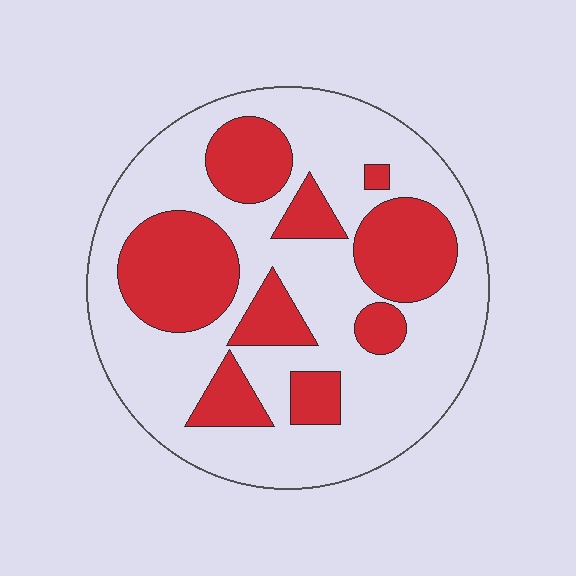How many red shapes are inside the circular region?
9.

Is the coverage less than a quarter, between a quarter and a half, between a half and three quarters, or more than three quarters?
Between a quarter and a half.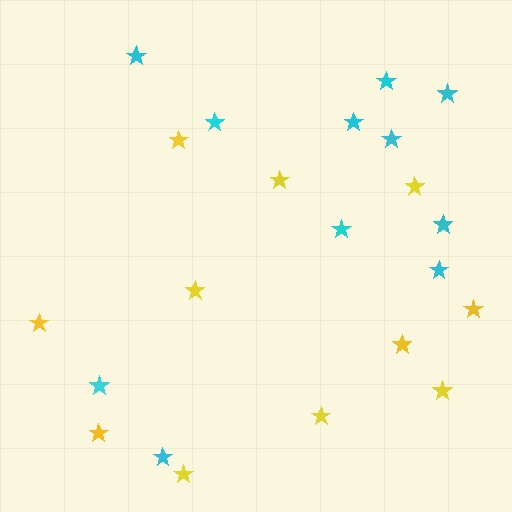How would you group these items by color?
There are 2 groups: one group of yellow stars (11) and one group of cyan stars (11).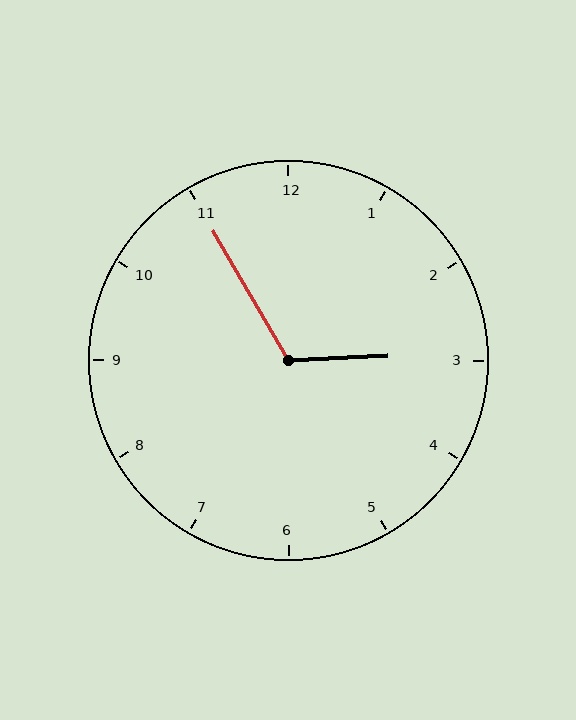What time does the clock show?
2:55.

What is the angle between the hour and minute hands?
Approximately 118 degrees.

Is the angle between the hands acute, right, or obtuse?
It is obtuse.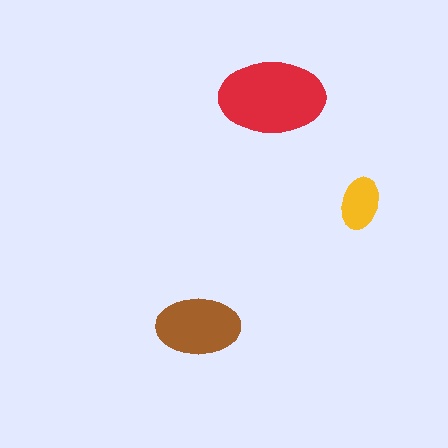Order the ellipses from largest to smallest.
the red one, the brown one, the yellow one.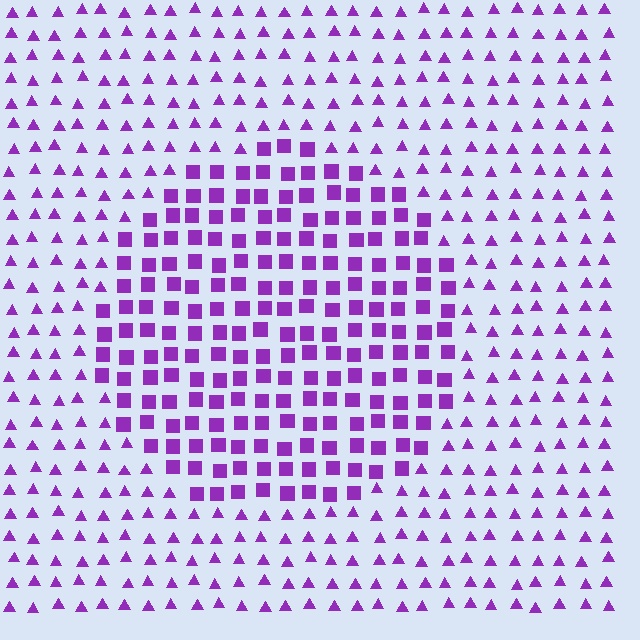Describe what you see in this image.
The image is filled with small purple elements arranged in a uniform grid. A circle-shaped region contains squares, while the surrounding area contains triangles. The boundary is defined purely by the change in element shape.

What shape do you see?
I see a circle.